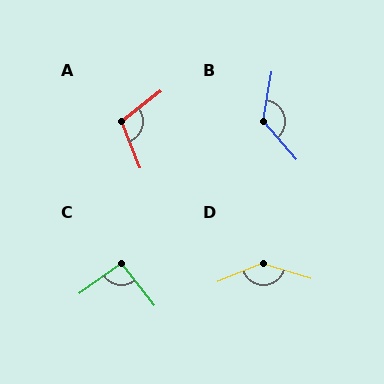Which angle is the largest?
D, at approximately 141 degrees.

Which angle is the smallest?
C, at approximately 92 degrees.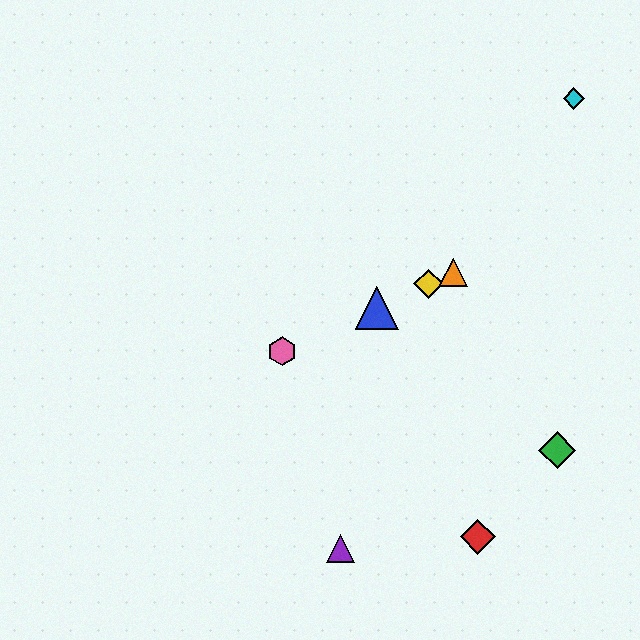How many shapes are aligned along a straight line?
4 shapes (the blue triangle, the yellow diamond, the orange triangle, the pink hexagon) are aligned along a straight line.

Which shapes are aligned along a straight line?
The blue triangle, the yellow diamond, the orange triangle, the pink hexagon are aligned along a straight line.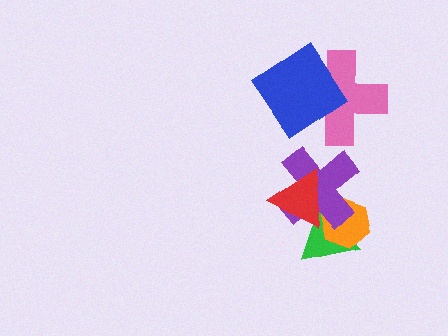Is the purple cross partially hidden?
Yes, it is partially covered by another shape.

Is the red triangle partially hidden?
No, no other shape covers it.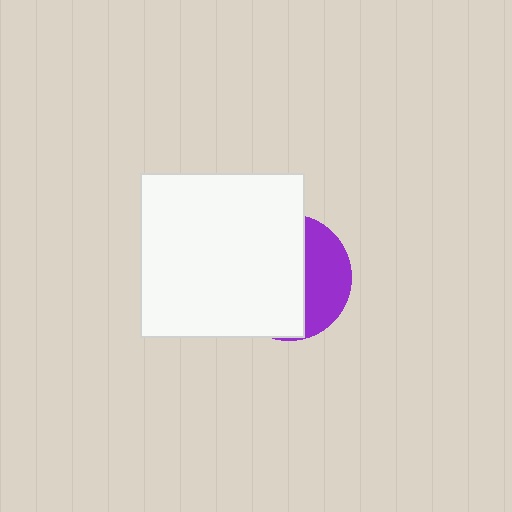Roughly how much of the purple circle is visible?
A small part of it is visible (roughly 34%).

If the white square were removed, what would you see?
You would see the complete purple circle.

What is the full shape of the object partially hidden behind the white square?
The partially hidden object is a purple circle.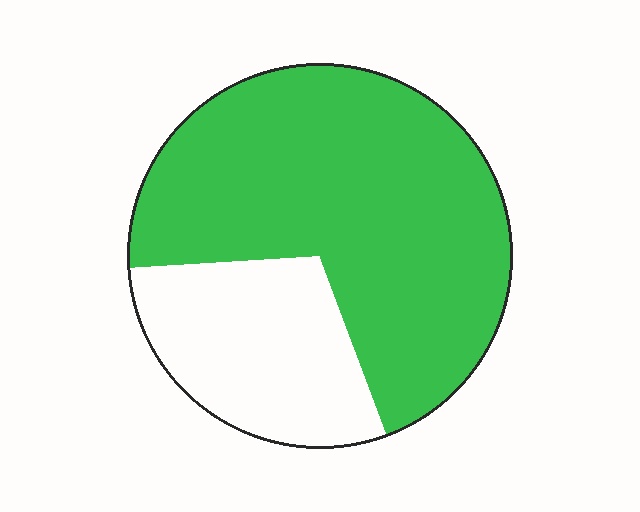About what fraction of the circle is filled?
About two thirds (2/3).